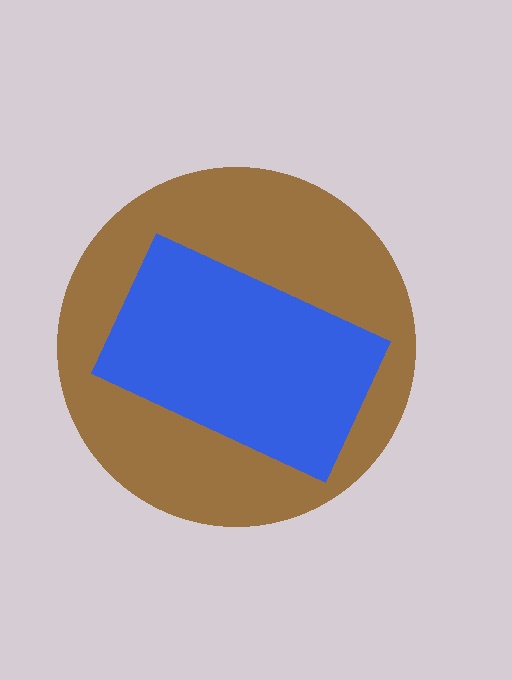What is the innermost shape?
The blue rectangle.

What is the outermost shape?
The brown circle.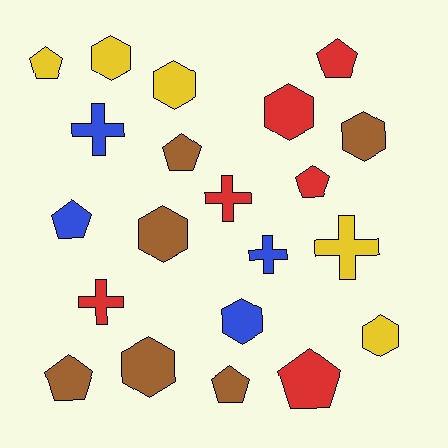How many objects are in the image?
There are 21 objects.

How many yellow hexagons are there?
There are 3 yellow hexagons.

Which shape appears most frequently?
Pentagon, with 8 objects.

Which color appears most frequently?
Brown, with 6 objects.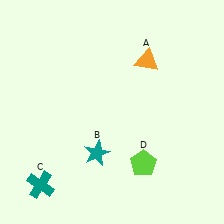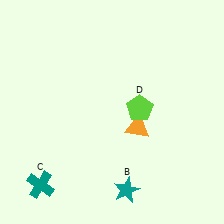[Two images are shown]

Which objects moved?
The objects that moved are: the orange triangle (A), the teal star (B), the lime pentagon (D).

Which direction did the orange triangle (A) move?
The orange triangle (A) moved down.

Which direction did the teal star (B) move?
The teal star (B) moved down.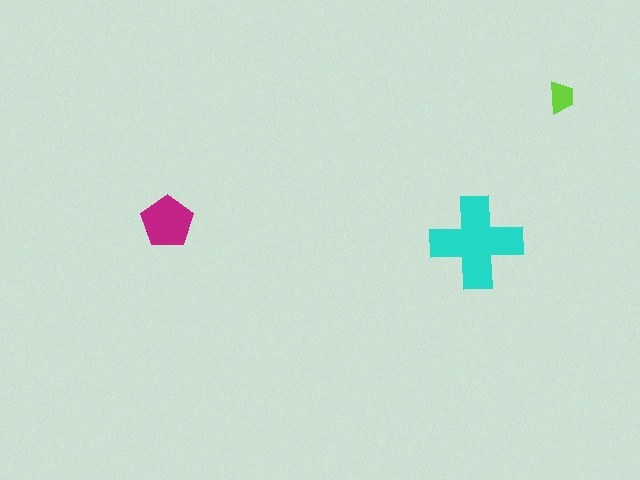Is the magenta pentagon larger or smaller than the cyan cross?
Smaller.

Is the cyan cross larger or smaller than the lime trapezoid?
Larger.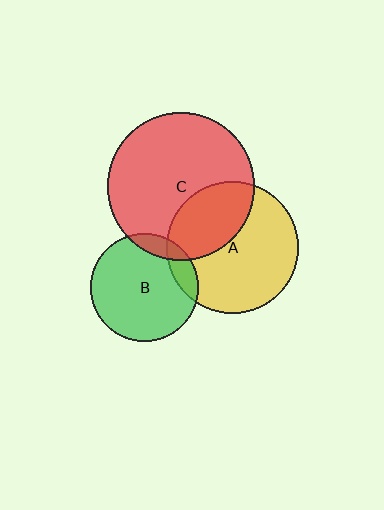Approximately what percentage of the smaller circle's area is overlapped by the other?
Approximately 10%.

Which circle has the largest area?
Circle C (red).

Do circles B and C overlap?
Yes.